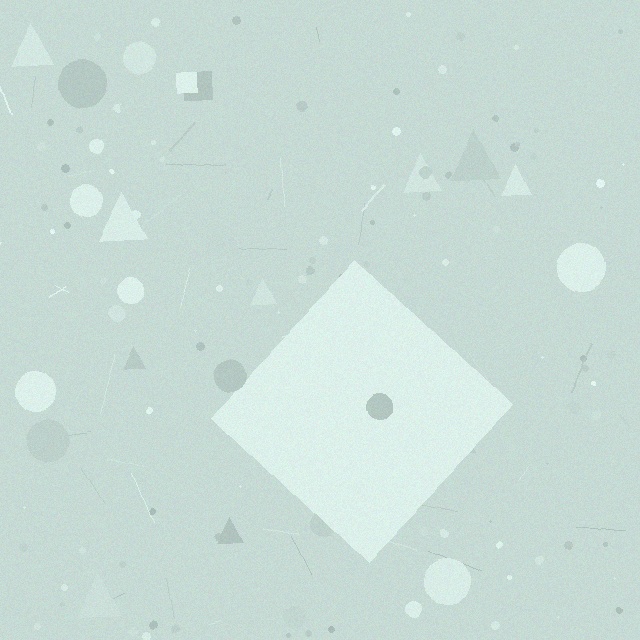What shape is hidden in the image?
A diamond is hidden in the image.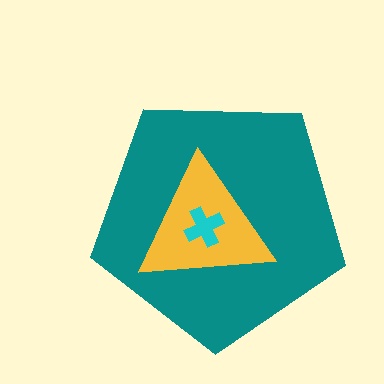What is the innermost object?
The cyan cross.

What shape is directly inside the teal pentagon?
The yellow triangle.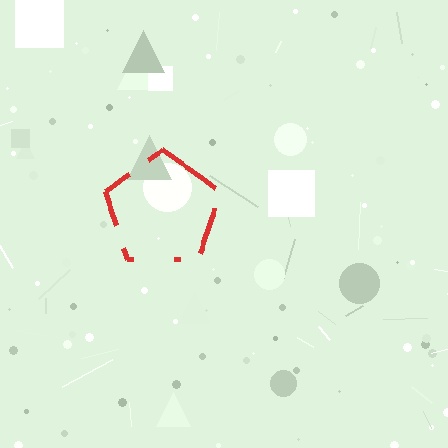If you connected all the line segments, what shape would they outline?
They would outline a pentagon.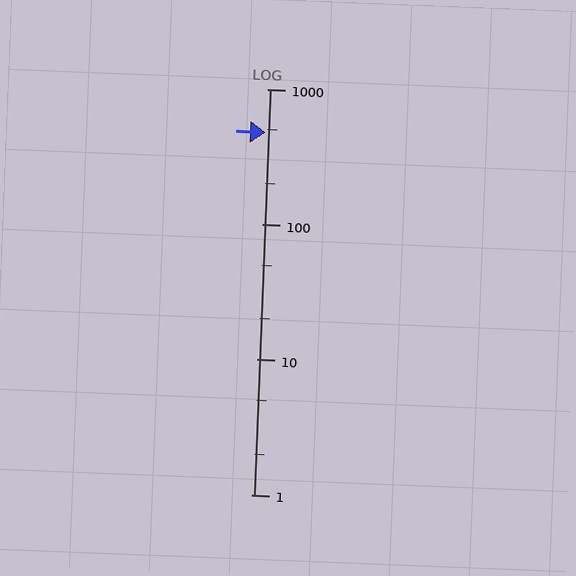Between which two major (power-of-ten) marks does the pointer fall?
The pointer is between 100 and 1000.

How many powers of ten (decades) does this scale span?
The scale spans 3 decades, from 1 to 1000.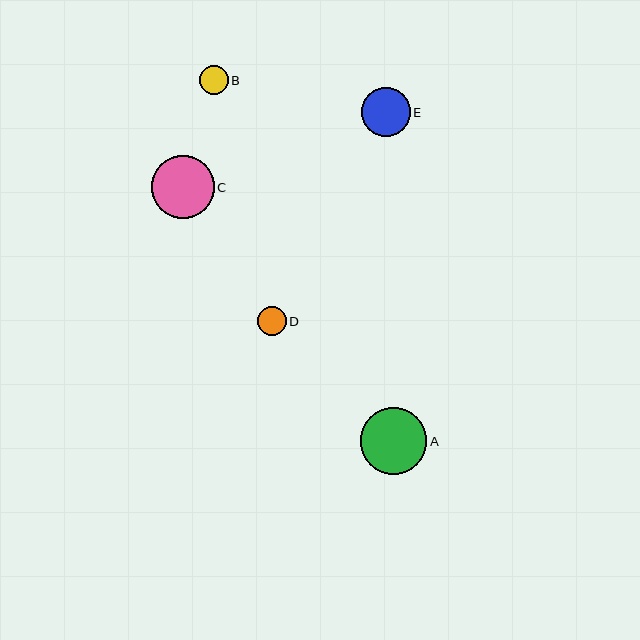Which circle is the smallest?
Circle B is the smallest with a size of approximately 28 pixels.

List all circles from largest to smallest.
From largest to smallest: A, C, E, D, B.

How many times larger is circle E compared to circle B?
Circle E is approximately 1.7 times the size of circle B.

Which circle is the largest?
Circle A is the largest with a size of approximately 66 pixels.